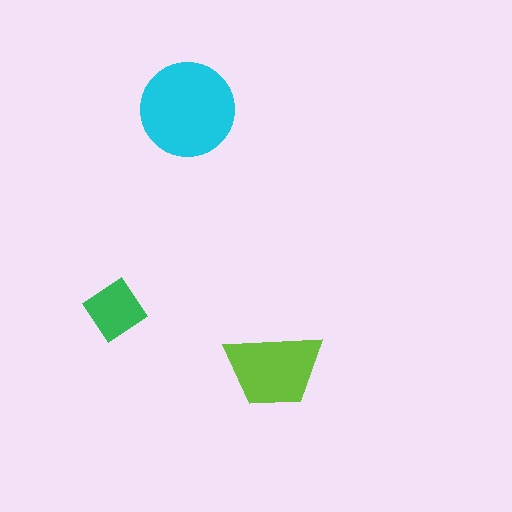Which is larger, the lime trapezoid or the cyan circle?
The cyan circle.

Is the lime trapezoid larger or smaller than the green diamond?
Larger.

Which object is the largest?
The cyan circle.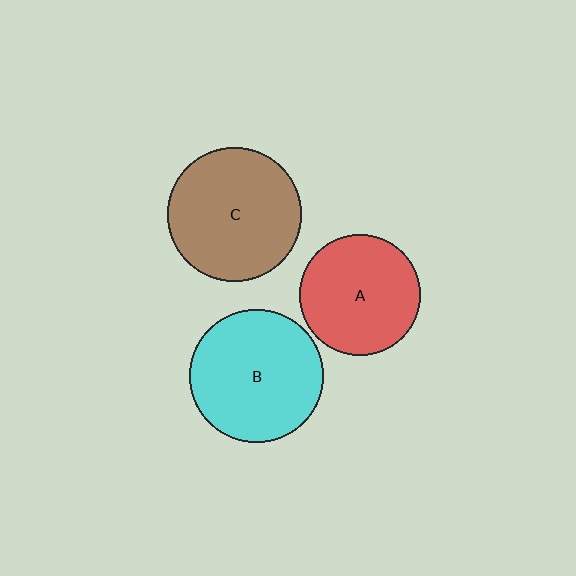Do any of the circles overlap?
No, none of the circles overlap.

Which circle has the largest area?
Circle C (brown).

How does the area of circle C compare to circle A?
Approximately 1.2 times.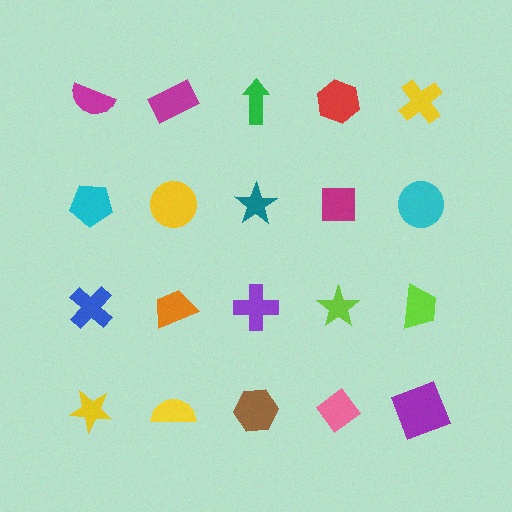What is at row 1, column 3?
A green arrow.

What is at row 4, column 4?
A pink diamond.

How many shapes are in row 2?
5 shapes.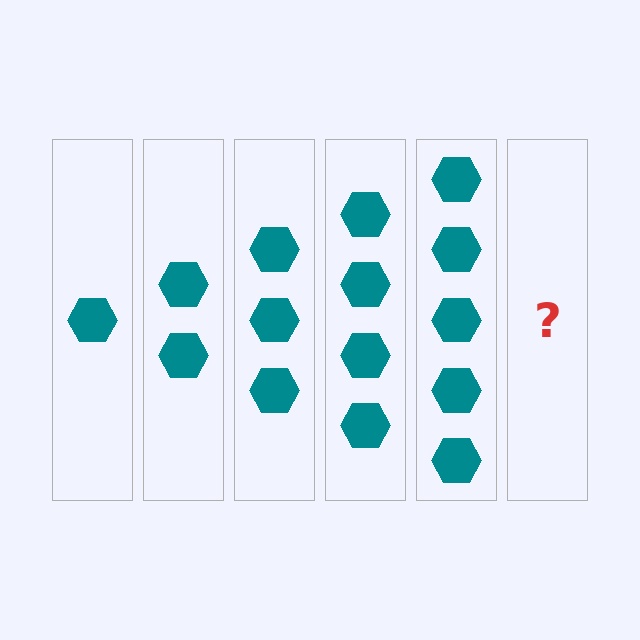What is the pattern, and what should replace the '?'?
The pattern is that each step adds one more hexagon. The '?' should be 6 hexagons.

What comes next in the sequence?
The next element should be 6 hexagons.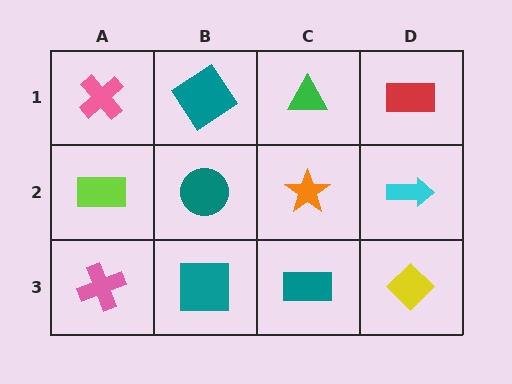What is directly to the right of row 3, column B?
A teal rectangle.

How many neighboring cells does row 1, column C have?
3.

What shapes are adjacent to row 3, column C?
An orange star (row 2, column C), a teal square (row 3, column B), a yellow diamond (row 3, column D).